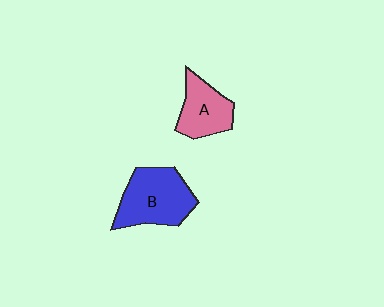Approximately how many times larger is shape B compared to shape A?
Approximately 1.5 times.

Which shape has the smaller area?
Shape A (pink).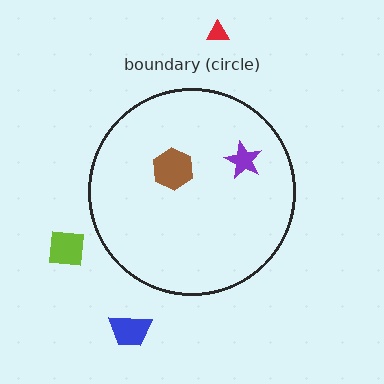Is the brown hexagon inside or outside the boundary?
Inside.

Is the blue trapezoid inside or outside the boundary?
Outside.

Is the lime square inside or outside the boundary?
Outside.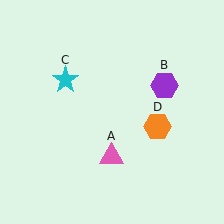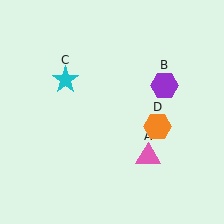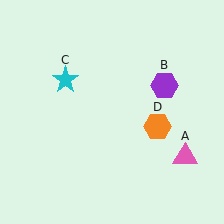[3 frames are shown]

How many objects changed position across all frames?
1 object changed position: pink triangle (object A).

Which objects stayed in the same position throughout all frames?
Purple hexagon (object B) and cyan star (object C) and orange hexagon (object D) remained stationary.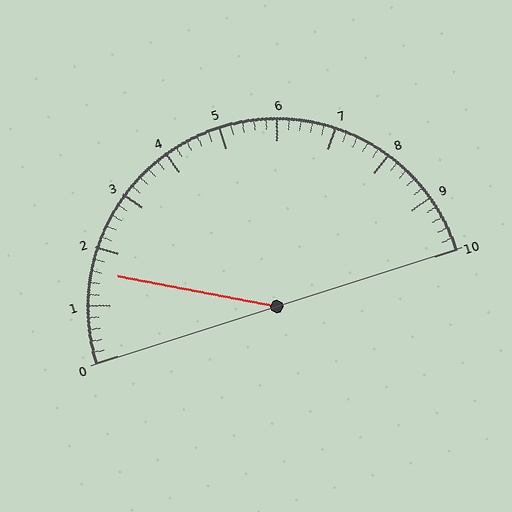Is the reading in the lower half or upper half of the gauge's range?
The reading is in the lower half of the range (0 to 10).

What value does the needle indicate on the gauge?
The needle indicates approximately 1.6.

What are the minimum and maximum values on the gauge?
The gauge ranges from 0 to 10.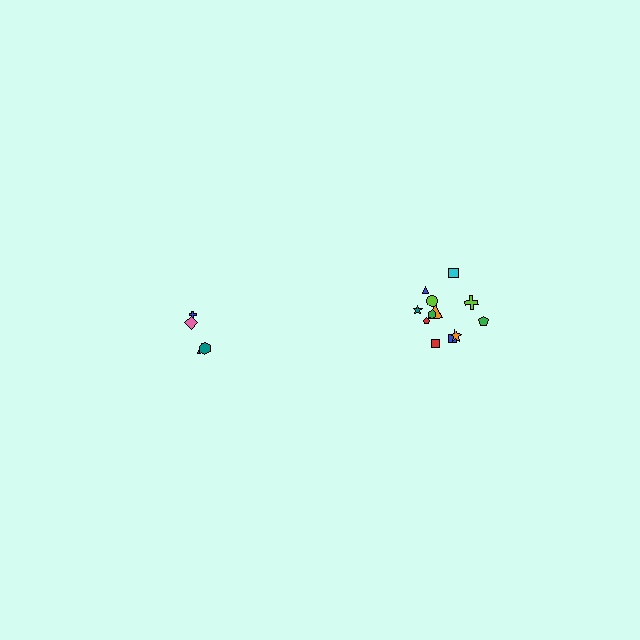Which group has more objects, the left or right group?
The right group.